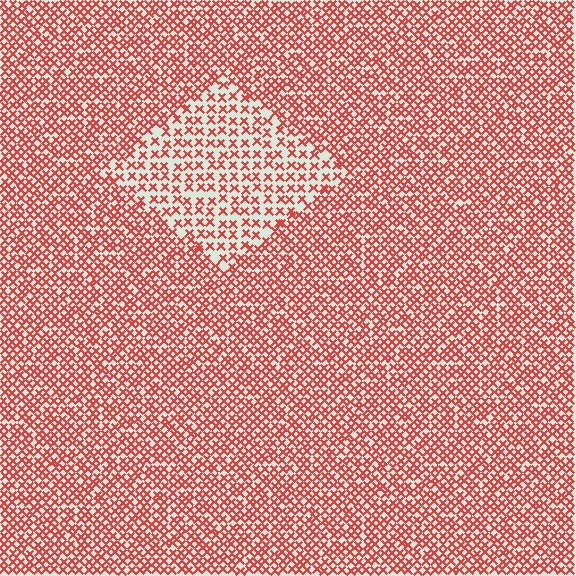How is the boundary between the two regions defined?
The boundary is defined by a change in element density (approximately 1.8x ratio). All elements are the same color, size, and shape.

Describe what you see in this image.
The image contains small red elements arranged at two different densities. A diamond-shaped region is visible where the elements are less densely packed than the surrounding area.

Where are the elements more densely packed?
The elements are more densely packed outside the diamond boundary.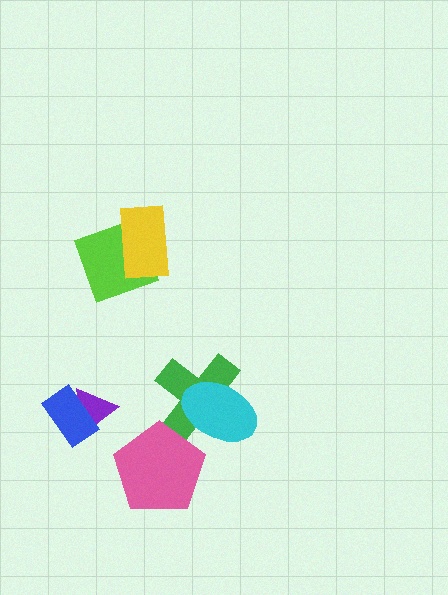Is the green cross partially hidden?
Yes, it is partially covered by another shape.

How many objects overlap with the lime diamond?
1 object overlaps with the lime diamond.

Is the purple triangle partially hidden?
Yes, it is partially covered by another shape.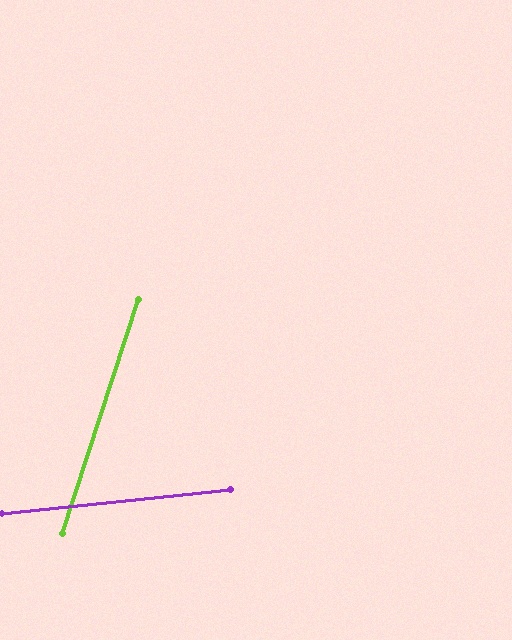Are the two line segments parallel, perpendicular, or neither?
Neither parallel nor perpendicular — they differ by about 66°.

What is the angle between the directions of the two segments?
Approximately 66 degrees.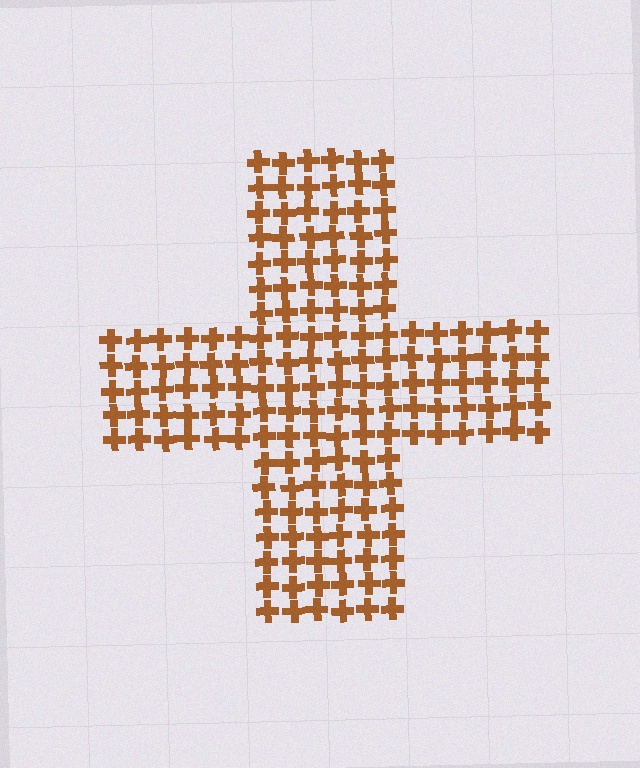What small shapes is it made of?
It is made of small crosses.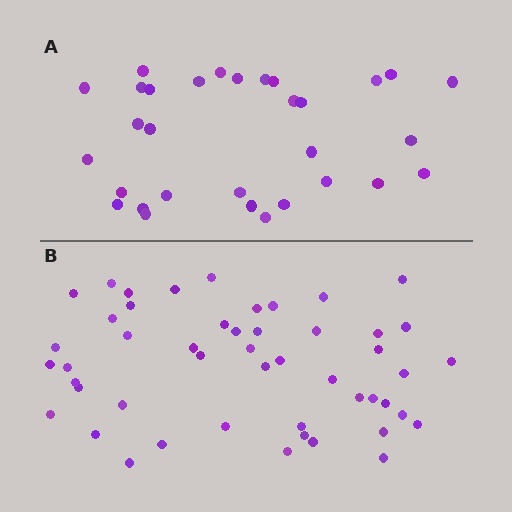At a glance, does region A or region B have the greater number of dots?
Region B (the bottom region) has more dots.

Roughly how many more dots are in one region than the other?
Region B has approximately 20 more dots than region A.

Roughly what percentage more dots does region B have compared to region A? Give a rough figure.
About 60% more.